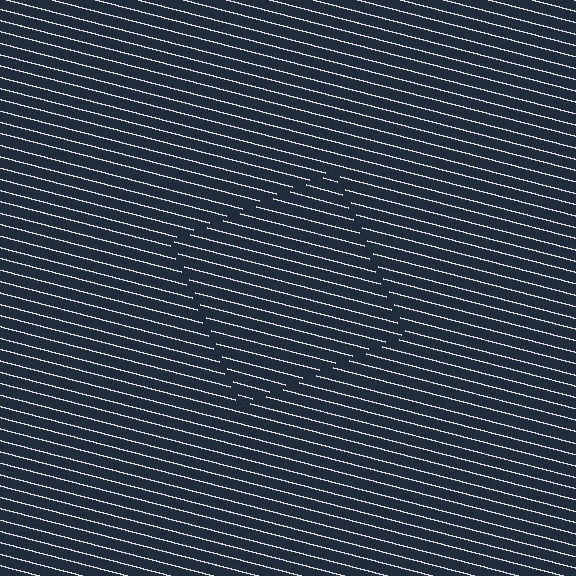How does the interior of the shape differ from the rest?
The interior of the shape contains the same grating, shifted by half a period — the contour is defined by the phase discontinuity where line-ends from the inner and outer gratings abut.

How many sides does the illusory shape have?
4 sides — the line-ends trace a square.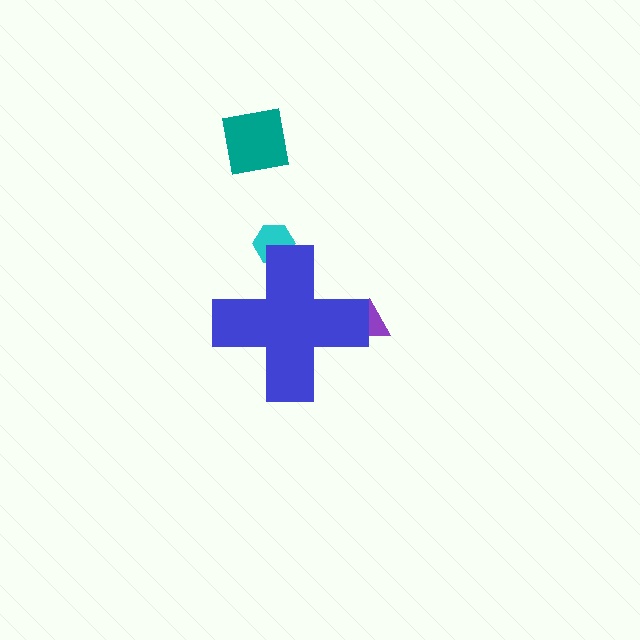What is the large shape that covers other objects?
A blue cross.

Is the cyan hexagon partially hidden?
Yes, the cyan hexagon is partially hidden behind the blue cross.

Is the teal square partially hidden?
No, the teal square is fully visible.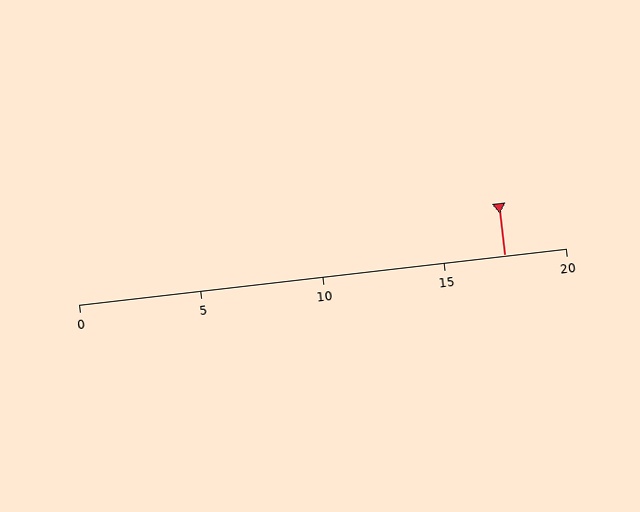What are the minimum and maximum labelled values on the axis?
The axis runs from 0 to 20.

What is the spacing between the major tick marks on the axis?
The major ticks are spaced 5 apart.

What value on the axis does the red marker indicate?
The marker indicates approximately 17.5.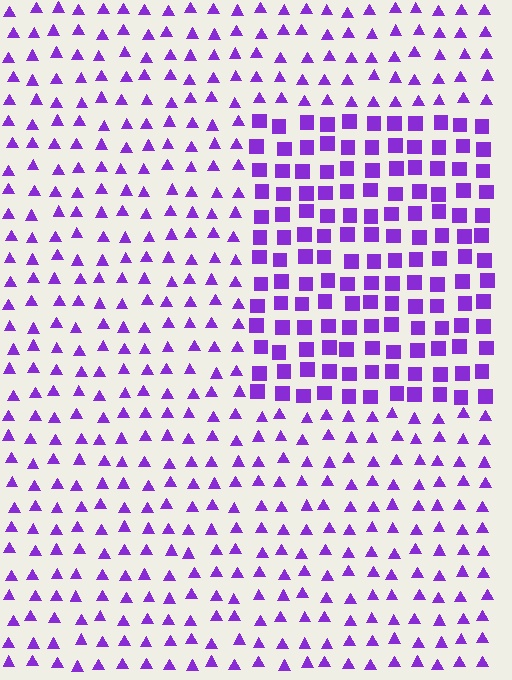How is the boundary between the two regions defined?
The boundary is defined by a change in element shape: squares inside vs. triangles outside. All elements share the same color and spacing.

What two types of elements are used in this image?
The image uses squares inside the rectangle region and triangles outside it.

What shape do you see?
I see a rectangle.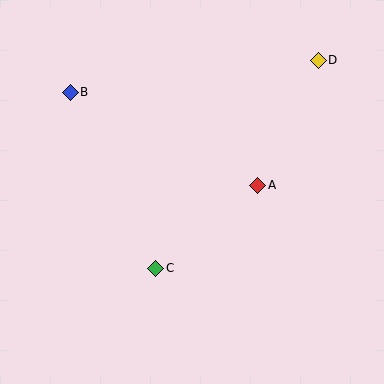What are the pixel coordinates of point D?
Point D is at (318, 60).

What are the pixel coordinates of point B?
Point B is at (70, 92).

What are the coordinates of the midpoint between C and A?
The midpoint between C and A is at (207, 227).